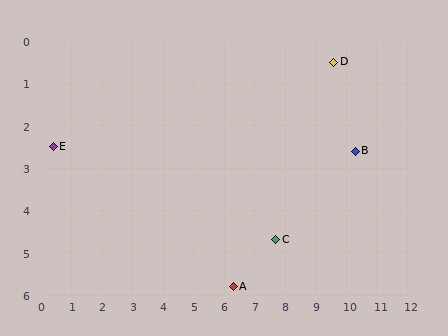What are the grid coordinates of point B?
Point B is at approximately (10.3, 2.6).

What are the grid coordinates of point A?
Point A is at approximately (6.3, 5.8).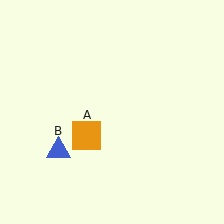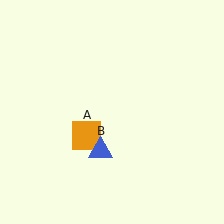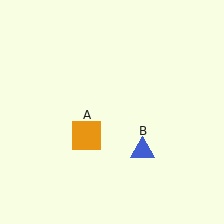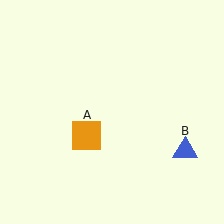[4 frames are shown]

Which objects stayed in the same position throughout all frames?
Orange square (object A) remained stationary.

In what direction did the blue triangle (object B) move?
The blue triangle (object B) moved right.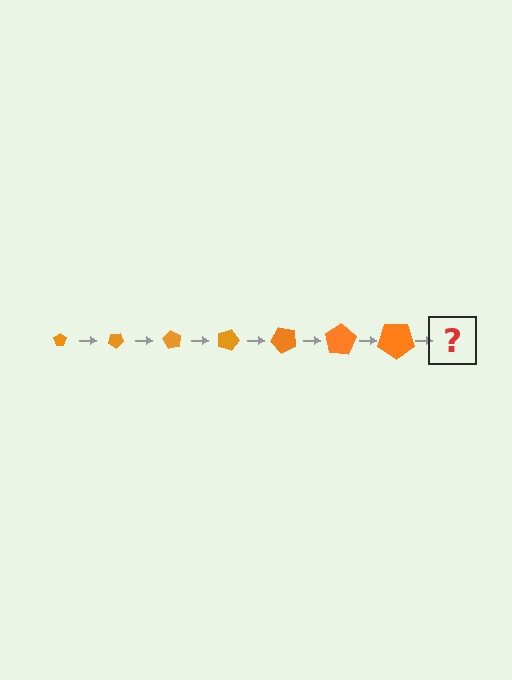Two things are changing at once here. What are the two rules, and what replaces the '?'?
The two rules are that the pentagon grows larger each step and it rotates 30 degrees each step. The '?' should be a pentagon, larger than the previous one and rotated 210 degrees from the start.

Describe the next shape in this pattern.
It should be a pentagon, larger than the previous one and rotated 210 degrees from the start.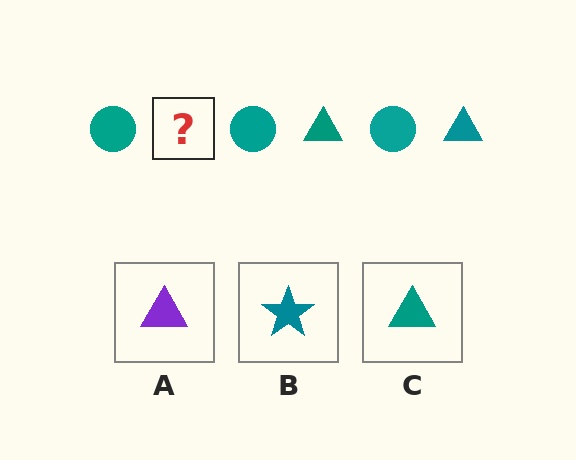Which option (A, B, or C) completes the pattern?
C.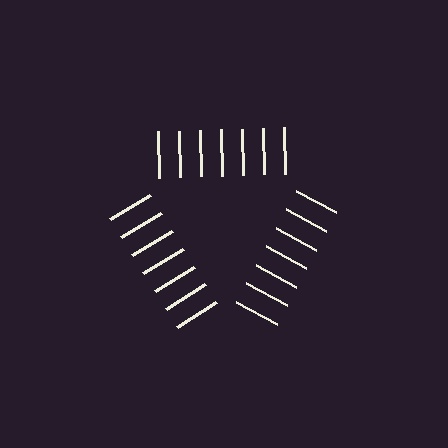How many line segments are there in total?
21 — 7 along each of the 3 edges.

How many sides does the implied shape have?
3 sides — the line-ends trace a triangle.